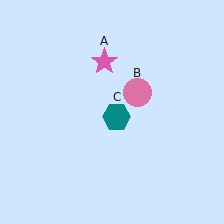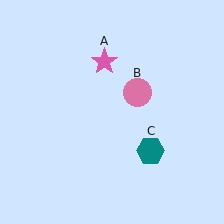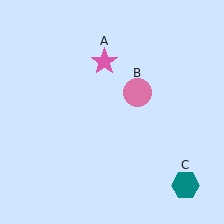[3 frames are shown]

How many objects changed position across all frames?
1 object changed position: teal hexagon (object C).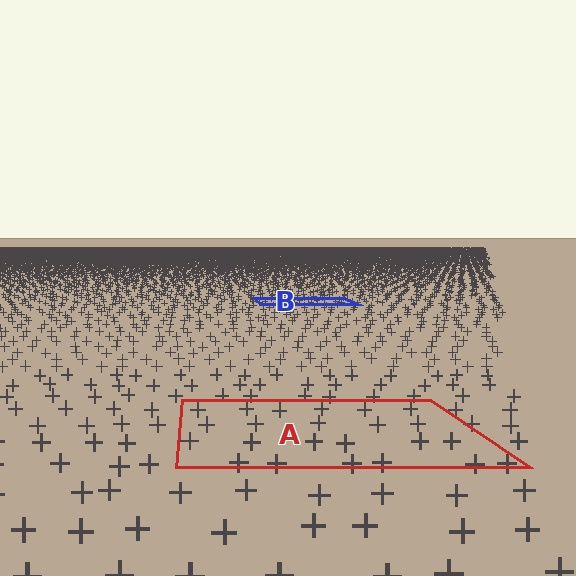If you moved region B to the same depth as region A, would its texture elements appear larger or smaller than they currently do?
They would appear larger. At a closer depth, the same texture elements are projected at a bigger on-screen size.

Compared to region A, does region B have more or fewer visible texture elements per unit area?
Region B has more texture elements per unit area — they are packed more densely because it is farther away.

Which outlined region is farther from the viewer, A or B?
Region B is farther from the viewer — the texture elements inside it appear smaller and more densely packed.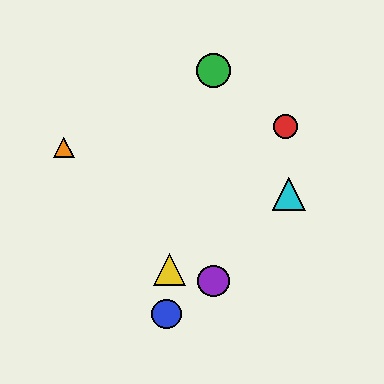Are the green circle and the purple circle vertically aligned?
Yes, both are at x≈214.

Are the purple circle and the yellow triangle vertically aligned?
No, the purple circle is at x≈214 and the yellow triangle is at x≈170.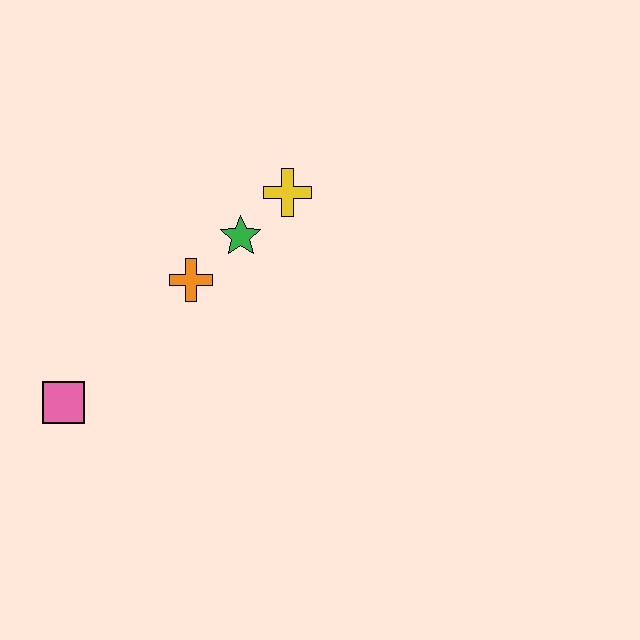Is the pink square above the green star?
No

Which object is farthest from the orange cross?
The pink square is farthest from the orange cross.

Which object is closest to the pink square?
The orange cross is closest to the pink square.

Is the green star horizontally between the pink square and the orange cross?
No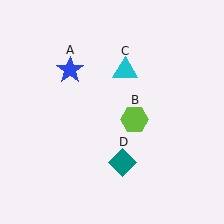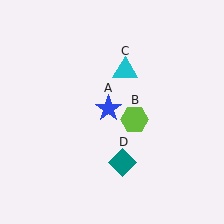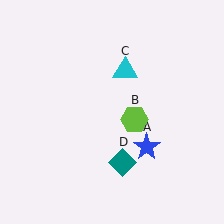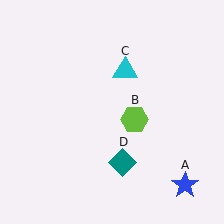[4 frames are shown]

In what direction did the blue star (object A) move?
The blue star (object A) moved down and to the right.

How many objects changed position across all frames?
1 object changed position: blue star (object A).